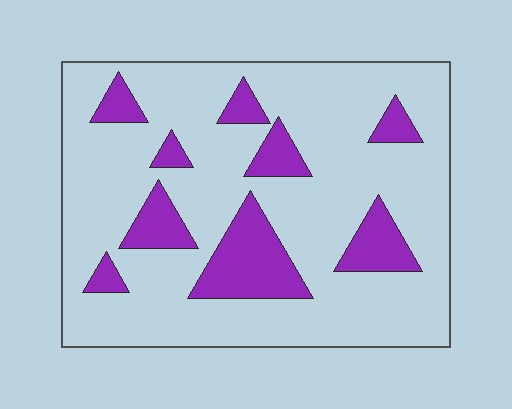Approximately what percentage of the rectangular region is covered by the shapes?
Approximately 20%.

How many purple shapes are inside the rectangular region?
9.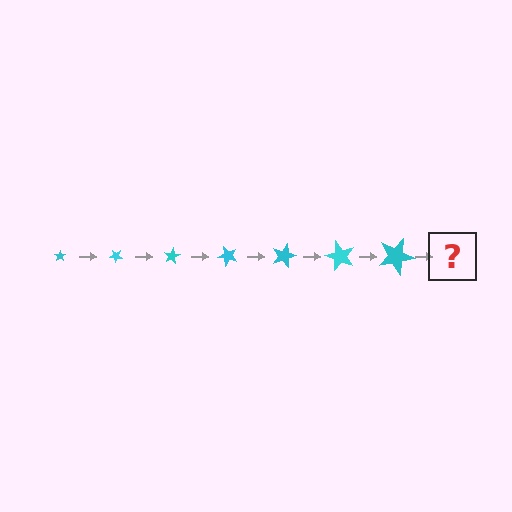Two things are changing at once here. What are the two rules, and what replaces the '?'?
The two rules are that the star grows larger each step and it rotates 40 degrees each step. The '?' should be a star, larger than the previous one and rotated 280 degrees from the start.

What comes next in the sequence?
The next element should be a star, larger than the previous one and rotated 280 degrees from the start.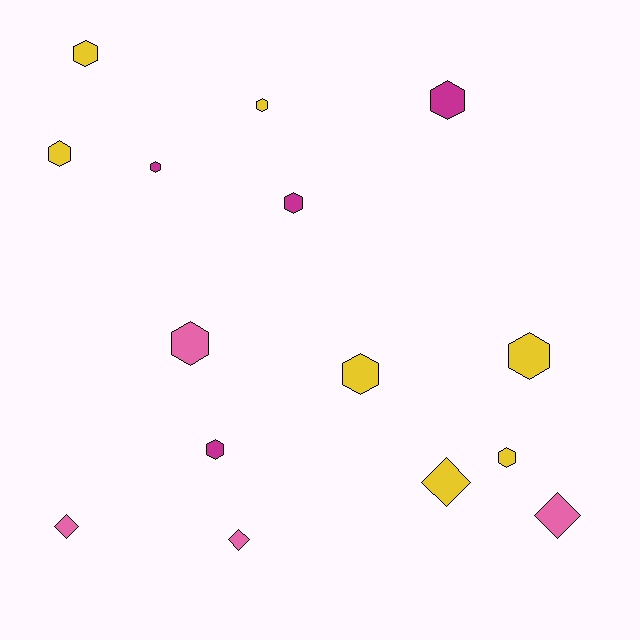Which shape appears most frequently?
Hexagon, with 11 objects.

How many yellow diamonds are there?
There is 1 yellow diamond.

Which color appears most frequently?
Yellow, with 7 objects.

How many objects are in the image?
There are 15 objects.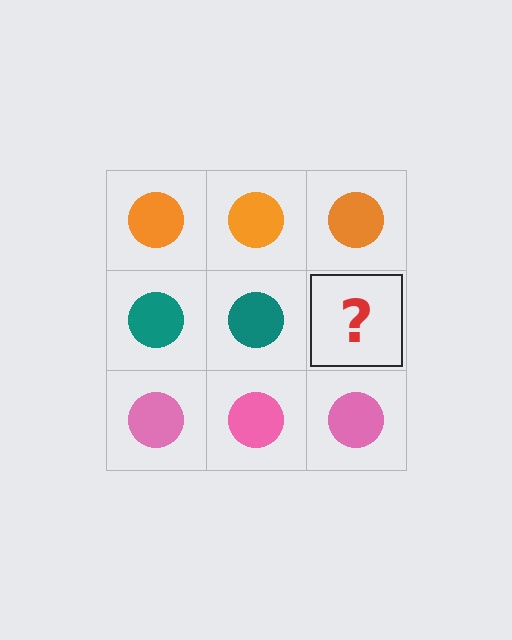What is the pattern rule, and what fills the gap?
The rule is that each row has a consistent color. The gap should be filled with a teal circle.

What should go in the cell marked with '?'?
The missing cell should contain a teal circle.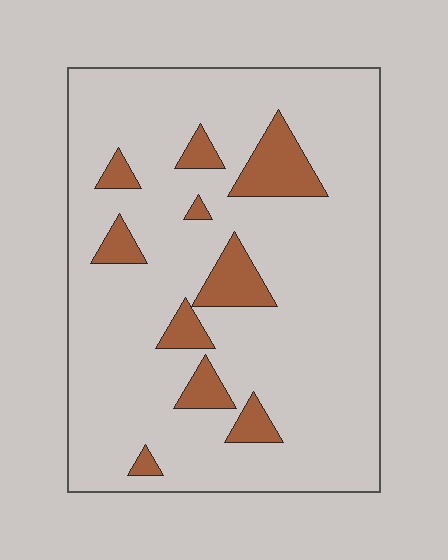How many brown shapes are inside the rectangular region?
10.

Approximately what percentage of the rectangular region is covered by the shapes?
Approximately 15%.